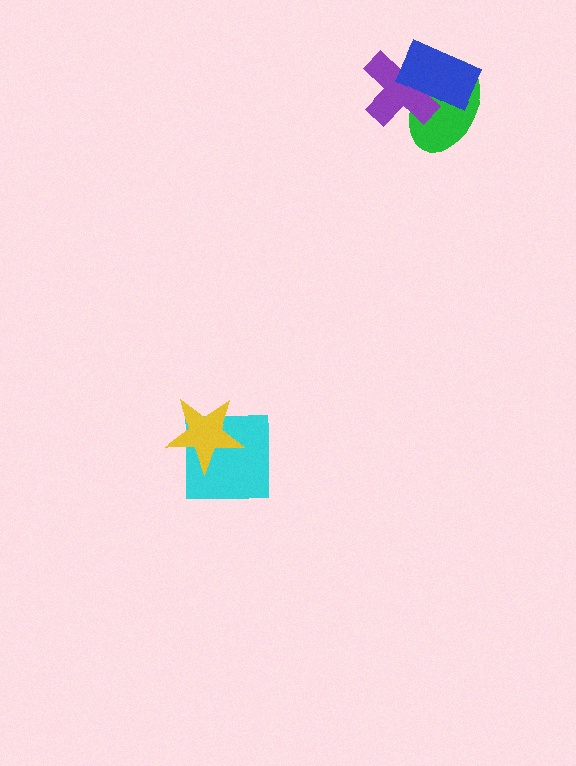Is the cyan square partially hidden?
Yes, it is partially covered by another shape.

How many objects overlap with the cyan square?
1 object overlaps with the cyan square.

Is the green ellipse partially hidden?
Yes, it is partially covered by another shape.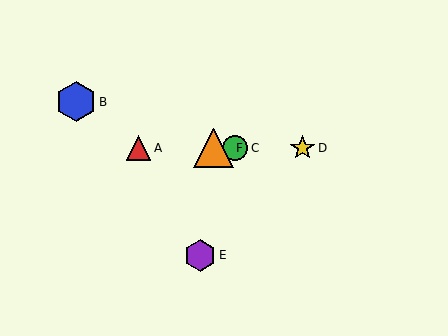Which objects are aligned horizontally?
Objects A, C, D, F are aligned horizontally.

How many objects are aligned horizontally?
4 objects (A, C, D, F) are aligned horizontally.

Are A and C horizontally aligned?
Yes, both are at y≈148.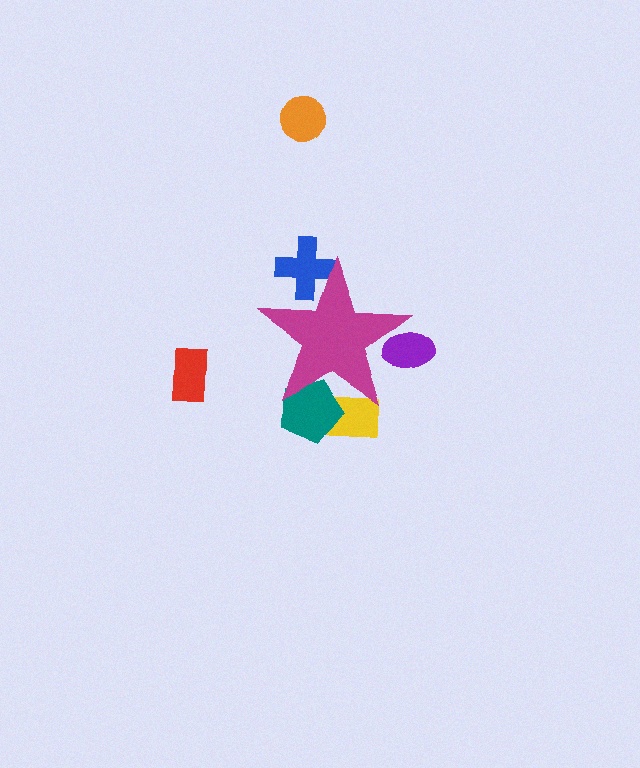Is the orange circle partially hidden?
No, the orange circle is fully visible.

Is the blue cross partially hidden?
Yes, the blue cross is partially hidden behind the magenta star.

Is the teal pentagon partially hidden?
Yes, the teal pentagon is partially hidden behind the magenta star.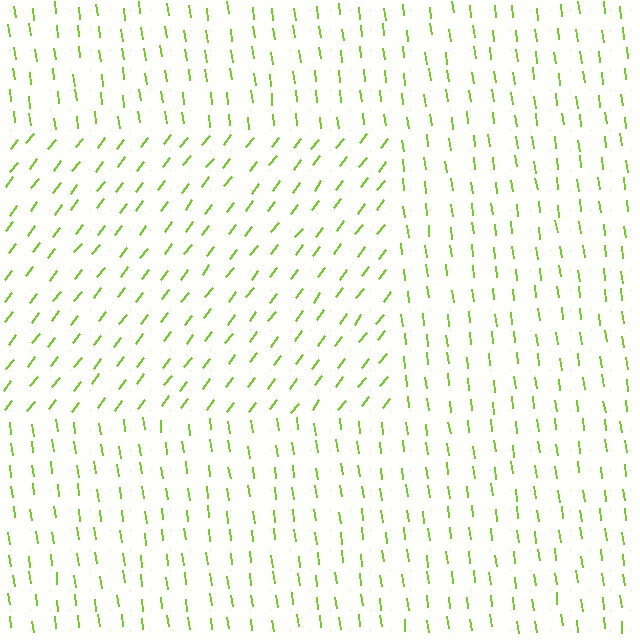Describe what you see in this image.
The image is filled with small lime line segments. A rectangle region in the image has lines oriented differently from the surrounding lines, creating a visible texture boundary.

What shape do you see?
I see a rectangle.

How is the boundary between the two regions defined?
The boundary is defined purely by a change in line orientation (approximately 45 degrees difference). All lines are the same color and thickness.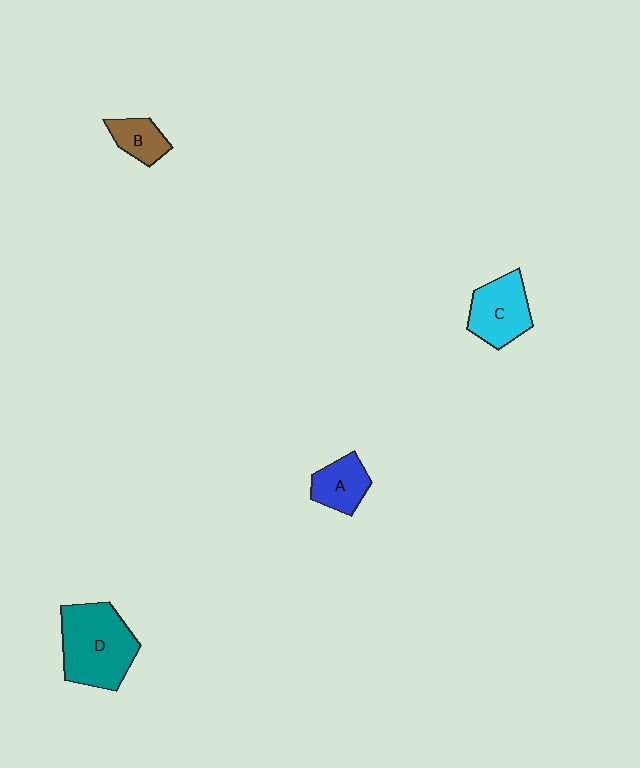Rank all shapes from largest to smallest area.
From largest to smallest: D (teal), C (cyan), A (blue), B (brown).